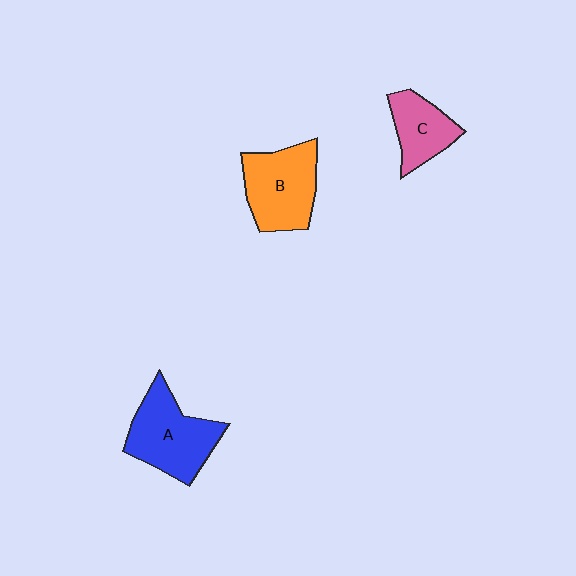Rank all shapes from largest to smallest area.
From largest to smallest: A (blue), B (orange), C (pink).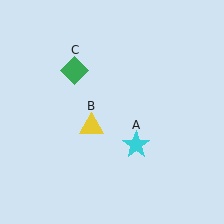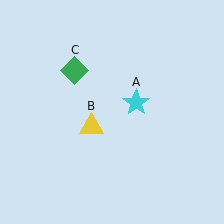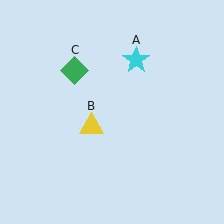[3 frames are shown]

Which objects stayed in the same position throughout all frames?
Yellow triangle (object B) and green diamond (object C) remained stationary.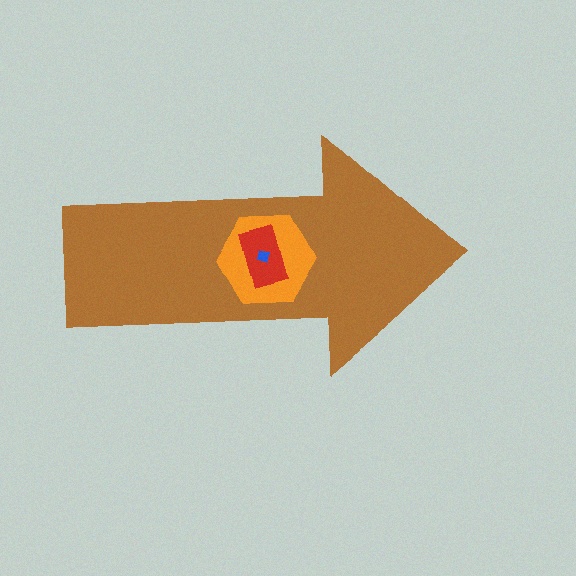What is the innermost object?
The blue square.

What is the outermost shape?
The brown arrow.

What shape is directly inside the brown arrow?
The orange hexagon.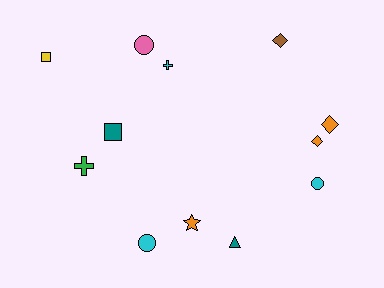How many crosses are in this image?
There are 2 crosses.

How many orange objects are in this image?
There are 3 orange objects.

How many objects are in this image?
There are 12 objects.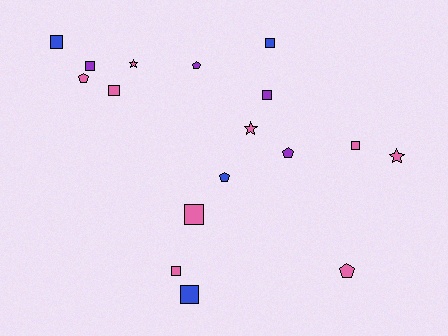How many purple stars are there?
There are no purple stars.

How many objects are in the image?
There are 17 objects.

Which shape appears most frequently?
Square, with 9 objects.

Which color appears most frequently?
Pink, with 9 objects.